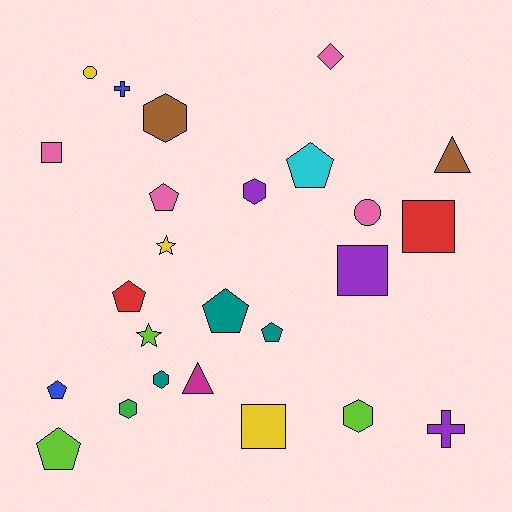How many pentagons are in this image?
There are 7 pentagons.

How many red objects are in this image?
There are 2 red objects.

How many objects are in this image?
There are 25 objects.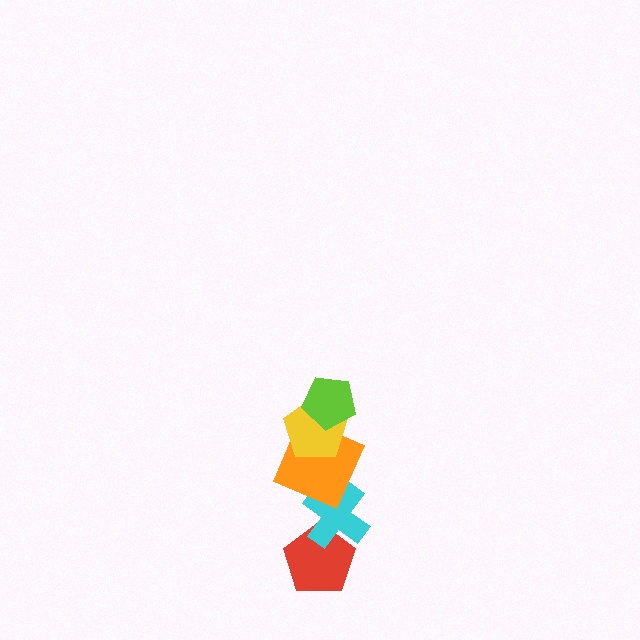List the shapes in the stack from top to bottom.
From top to bottom: the lime pentagon, the yellow pentagon, the orange square, the cyan cross, the red pentagon.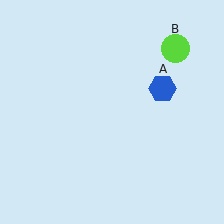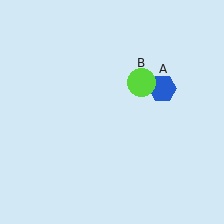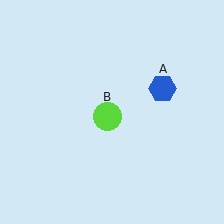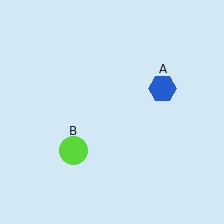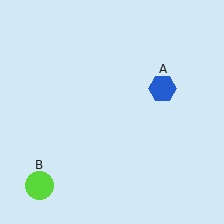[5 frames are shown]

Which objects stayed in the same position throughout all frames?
Blue hexagon (object A) remained stationary.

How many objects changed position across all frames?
1 object changed position: lime circle (object B).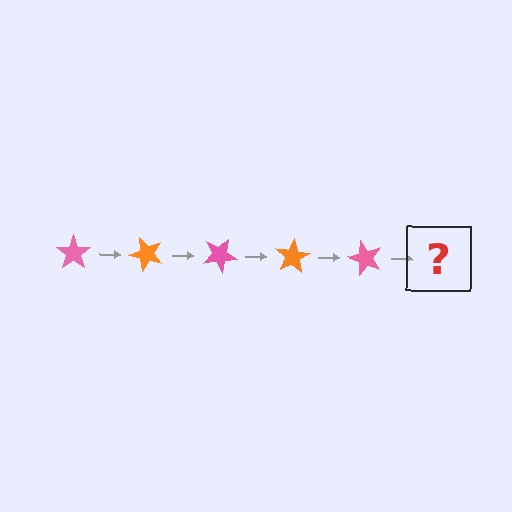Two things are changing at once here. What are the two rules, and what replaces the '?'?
The two rules are that it rotates 50 degrees each step and the color cycles through pink and orange. The '?' should be an orange star, rotated 250 degrees from the start.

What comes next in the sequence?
The next element should be an orange star, rotated 250 degrees from the start.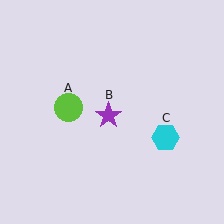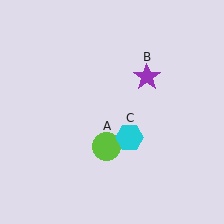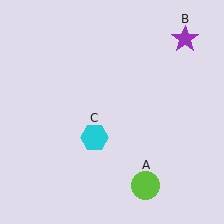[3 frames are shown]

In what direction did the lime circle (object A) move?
The lime circle (object A) moved down and to the right.